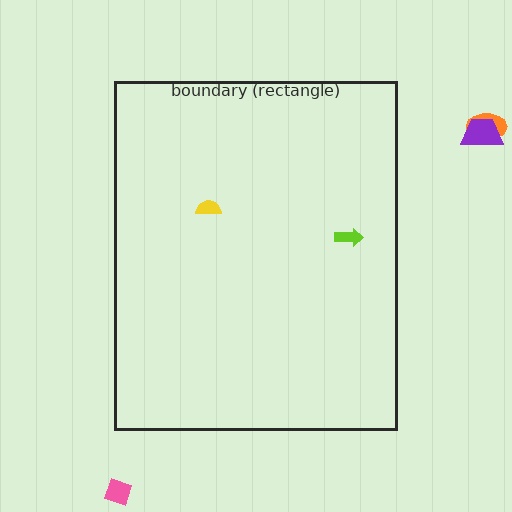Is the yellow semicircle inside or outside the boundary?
Inside.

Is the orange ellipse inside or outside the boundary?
Outside.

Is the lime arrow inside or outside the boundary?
Inside.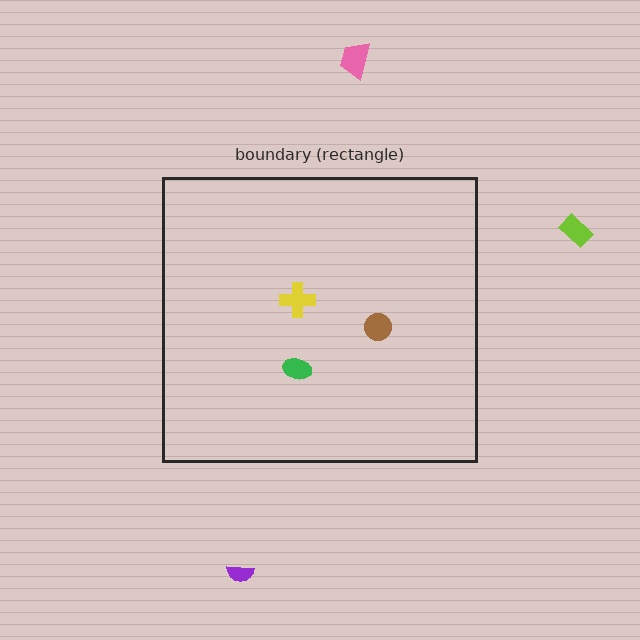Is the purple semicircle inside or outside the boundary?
Outside.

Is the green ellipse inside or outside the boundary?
Inside.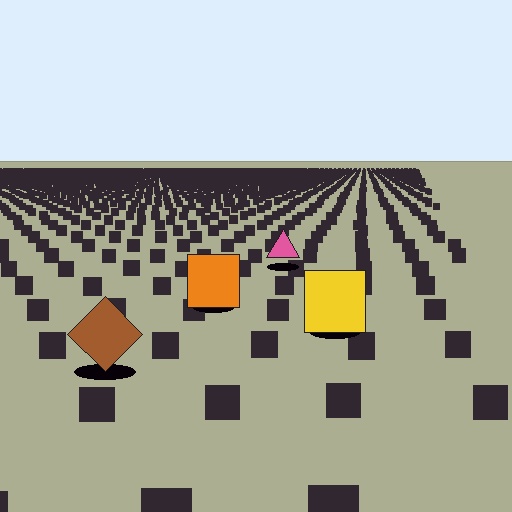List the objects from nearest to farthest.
From nearest to farthest: the brown diamond, the yellow square, the orange square, the pink triangle.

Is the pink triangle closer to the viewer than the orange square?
No. The orange square is closer — you can tell from the texture gradient: the ground texture is coarser near it.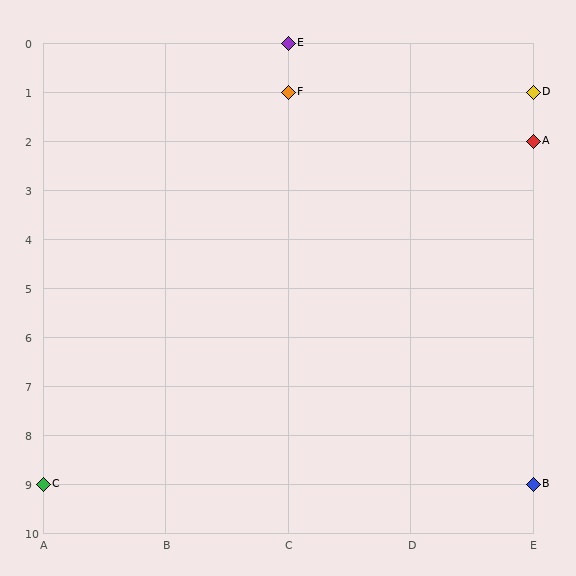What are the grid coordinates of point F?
Point F is at grid coordinates (C, 1).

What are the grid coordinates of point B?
Point B is at grid coordinates (E, 9).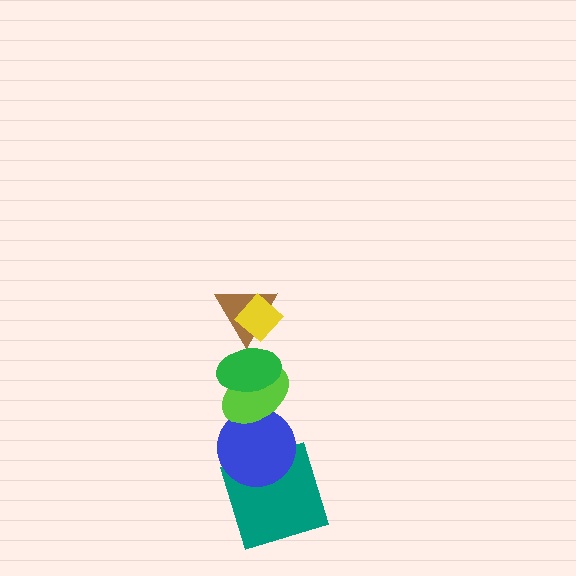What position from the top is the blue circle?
The blue circle is 5th from the top.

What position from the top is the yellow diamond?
The yellow diamond is 1st from the top.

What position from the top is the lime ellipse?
The lime ellipse is 4th from the top.